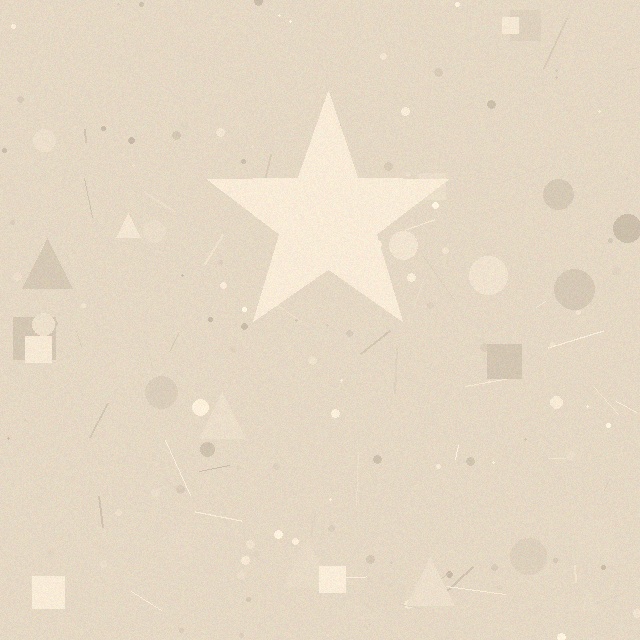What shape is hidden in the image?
A star is hidden in the image.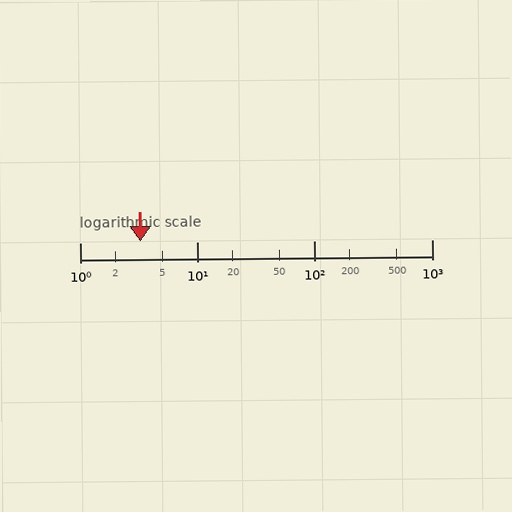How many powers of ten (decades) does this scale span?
The scale spans 3 decades, from 1 to 1000.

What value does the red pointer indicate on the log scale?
The pointer indicates approximately 3.3.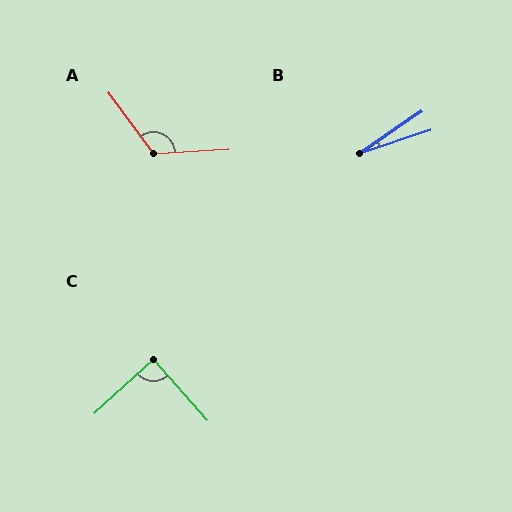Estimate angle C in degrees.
Approximately 89 degrees.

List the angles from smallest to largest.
B (16°), C (89°), A (123°).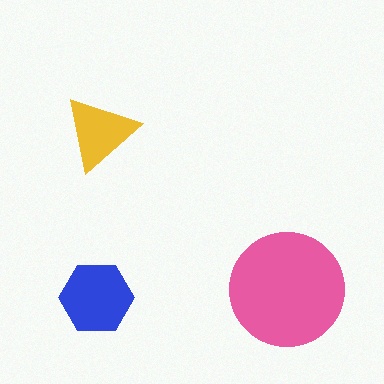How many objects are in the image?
There are 3 objects in the image.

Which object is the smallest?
The yellow triangle.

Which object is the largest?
The pink circle.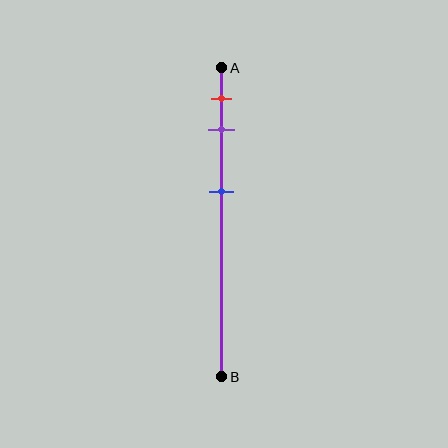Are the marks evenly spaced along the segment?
No, the marks are not evenly spaced.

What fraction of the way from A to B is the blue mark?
The blue mark is approximately 40% (0.4) of the way from A to B.